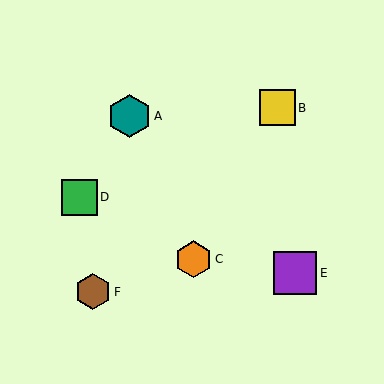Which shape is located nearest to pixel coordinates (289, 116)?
The yellow square (labeled B) at (278, 108) is nearest to that location.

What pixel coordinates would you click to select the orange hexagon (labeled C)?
Click at (194, 259) to select the orange hexagon C.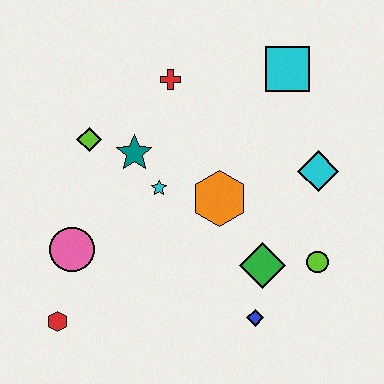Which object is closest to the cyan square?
The cyan diamond is closest to the cyan square.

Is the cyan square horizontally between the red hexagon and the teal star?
No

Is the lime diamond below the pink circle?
No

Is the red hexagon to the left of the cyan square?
Yes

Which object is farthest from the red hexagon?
The cyan square is farthest from the red hexagon.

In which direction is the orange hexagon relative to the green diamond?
The orange hexagon is above the green diamond.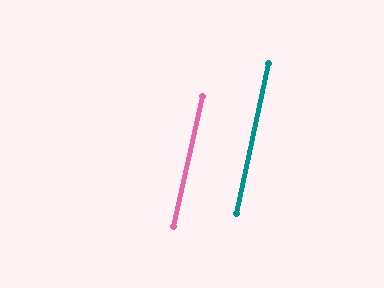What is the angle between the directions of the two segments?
Approximately 1 degree.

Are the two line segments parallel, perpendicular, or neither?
Parallel — their directions differ by only 1.0°.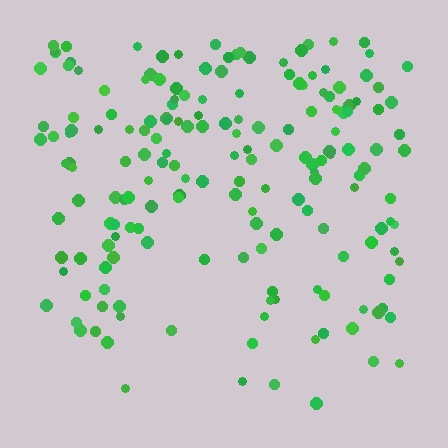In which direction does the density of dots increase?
From bottom to top, with the top side densest.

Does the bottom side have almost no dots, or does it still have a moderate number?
Still a moderate number, just noticeably fewer than the top.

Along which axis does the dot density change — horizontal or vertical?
Vertical.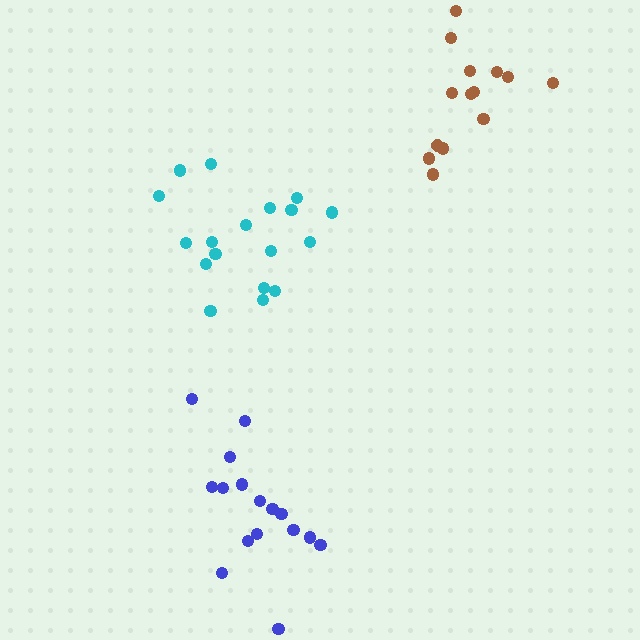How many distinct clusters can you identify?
There are 3 distinct clusters.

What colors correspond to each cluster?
The clusters are colored: blue, cyan, brown.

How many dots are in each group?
Group 1: 16 dots, Group 2: 18 dots, Group 3: 14 dots (48 total).